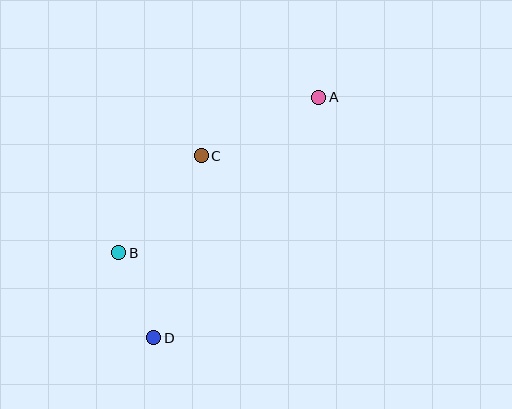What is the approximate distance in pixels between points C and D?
The distance between C and D is approximately 188 pixels.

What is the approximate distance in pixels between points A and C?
The distance between A and C is approximately 131 pixels.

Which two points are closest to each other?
Points B and D are closest to each other.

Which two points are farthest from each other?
Points A and D are farthest from each other.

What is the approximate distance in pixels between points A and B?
The distance between A and B is approximately 253 pixels.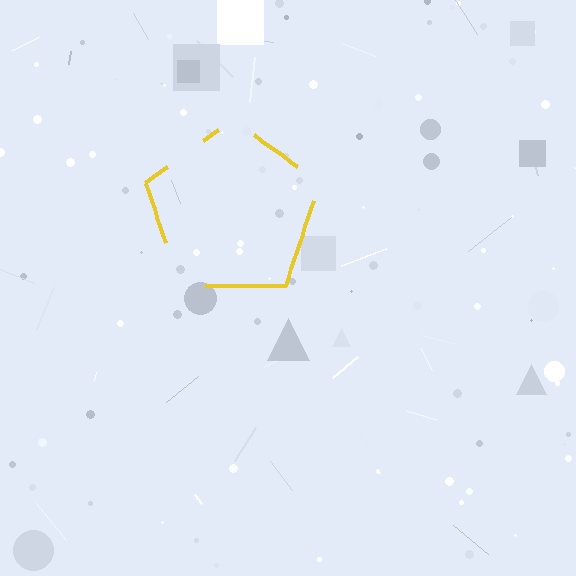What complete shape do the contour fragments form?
The contour fragments form a pentagon.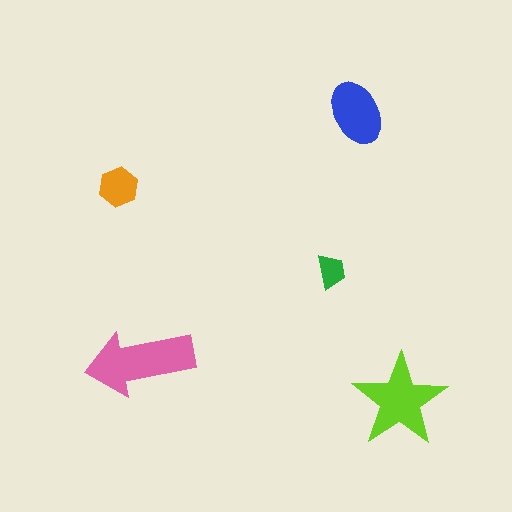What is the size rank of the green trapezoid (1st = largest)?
5th.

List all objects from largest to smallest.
The pink arrow, the lime star, the blue ellipse, the orange hexagon, the green trapezoid.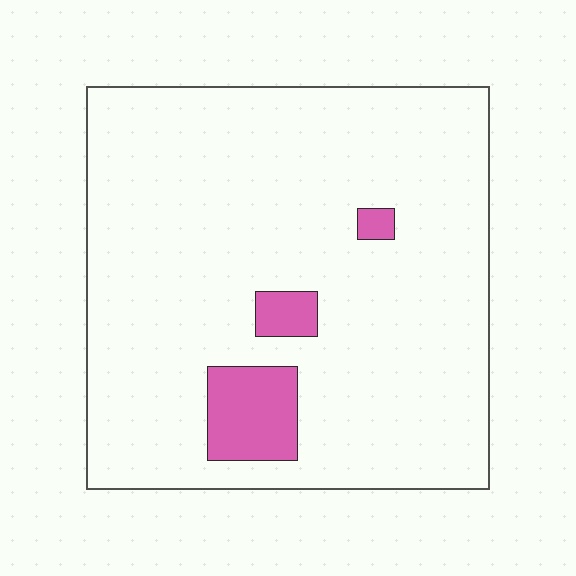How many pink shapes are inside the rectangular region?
3.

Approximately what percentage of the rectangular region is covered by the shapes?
Approximately 10%.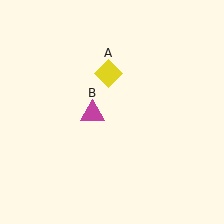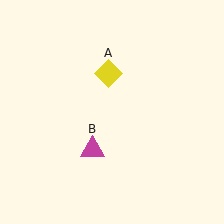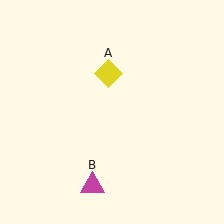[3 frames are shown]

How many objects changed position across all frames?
1 object changed position: magenta triangle (object B).